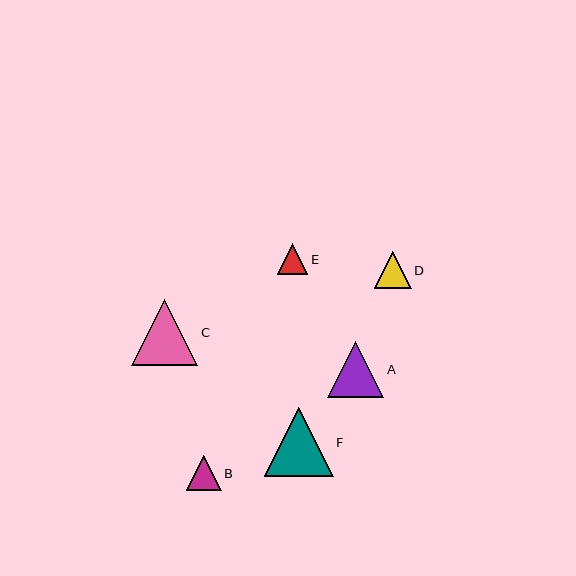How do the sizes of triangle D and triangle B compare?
Triangle D and triangle B are approximately the same size.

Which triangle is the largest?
Triangle F is the largest with a size of approximately 69 pixels.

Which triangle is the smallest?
Triangle E is the smallest with a size of approximately 31 pixels.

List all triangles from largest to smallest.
From largest to smallest: F, C, A, D, B, E.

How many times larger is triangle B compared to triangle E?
Triangle B is approximately 1.1 times the size of triangle E.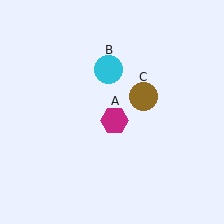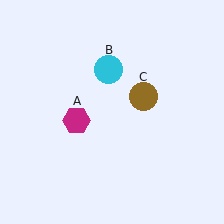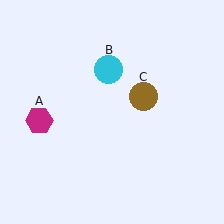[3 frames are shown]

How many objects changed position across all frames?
1 object changed position: magenta hexagon (object A).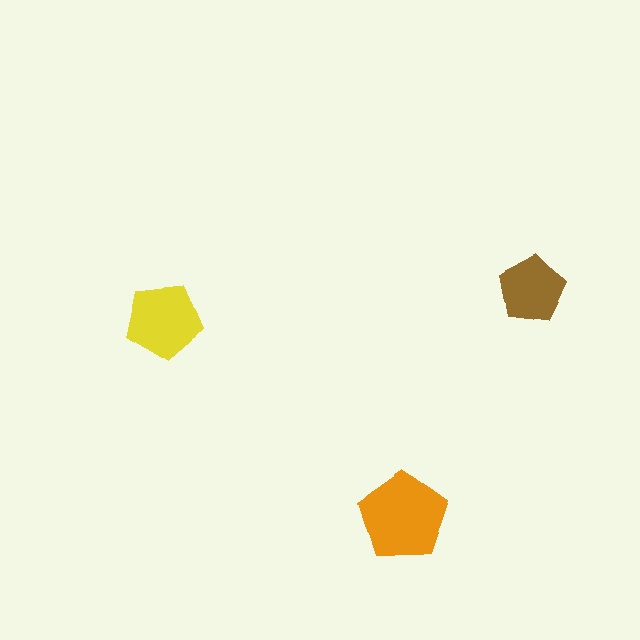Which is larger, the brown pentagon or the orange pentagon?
The orange one.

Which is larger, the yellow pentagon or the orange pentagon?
The orange one.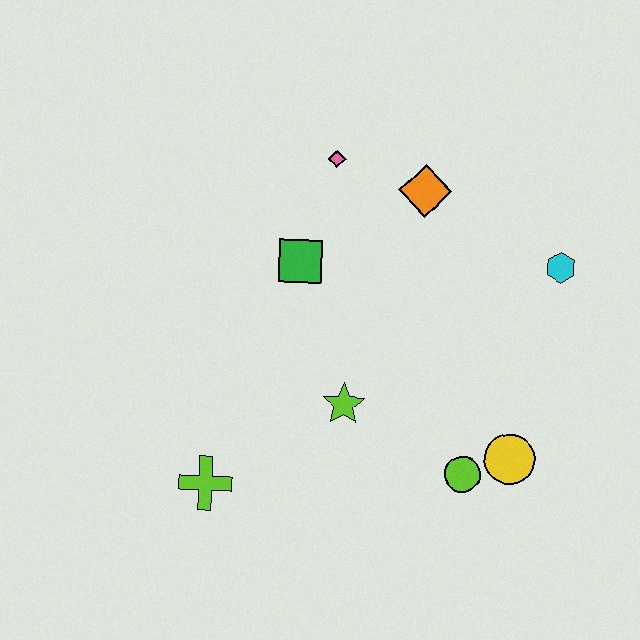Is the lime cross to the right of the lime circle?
No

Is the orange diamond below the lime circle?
No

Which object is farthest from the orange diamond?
The lime cross is farthest from the orange diamond.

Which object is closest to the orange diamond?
The pink diamond is closest to the orange diamond.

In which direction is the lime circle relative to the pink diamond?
The lime circle is below the pink diamond.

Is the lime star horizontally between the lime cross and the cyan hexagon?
Yes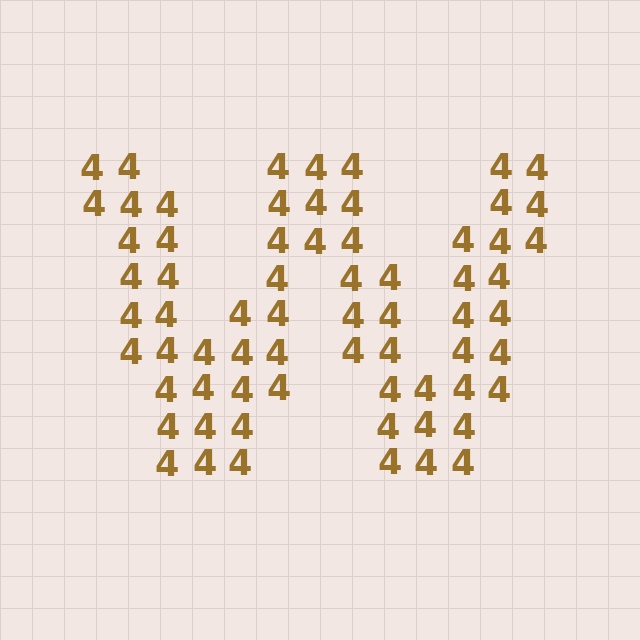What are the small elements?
The small elements are digit 4's.